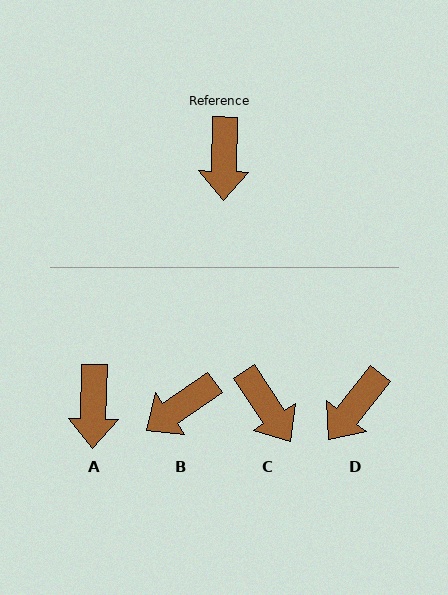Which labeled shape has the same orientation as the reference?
A.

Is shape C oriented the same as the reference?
No, it is off by about 35 degrees.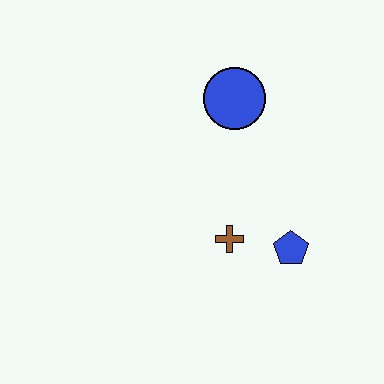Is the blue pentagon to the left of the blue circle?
No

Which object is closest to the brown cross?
The blue pentagon is closest to the brown cross.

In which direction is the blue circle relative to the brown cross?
The blue circle is above the brown cross.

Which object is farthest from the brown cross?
The blue circle is farthest from the brown cross.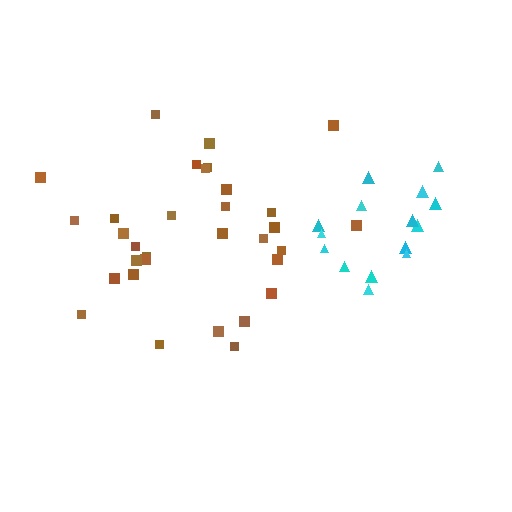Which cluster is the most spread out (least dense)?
Brown.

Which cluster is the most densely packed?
Cyan.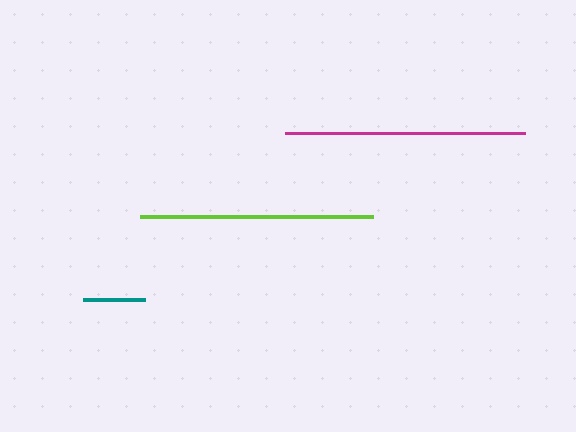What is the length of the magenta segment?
The magenta segment is approximately 241 pixels long.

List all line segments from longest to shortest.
From longest to shortest: magenta, lime, teal.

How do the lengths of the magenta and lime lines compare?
The magenta and lime lines are approximately the same length.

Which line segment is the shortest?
The teal line is the shortest at approximately 62 pixels.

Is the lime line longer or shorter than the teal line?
The lime line is longer than the teal line.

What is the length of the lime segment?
The lime segment is approximately 233 pixels long.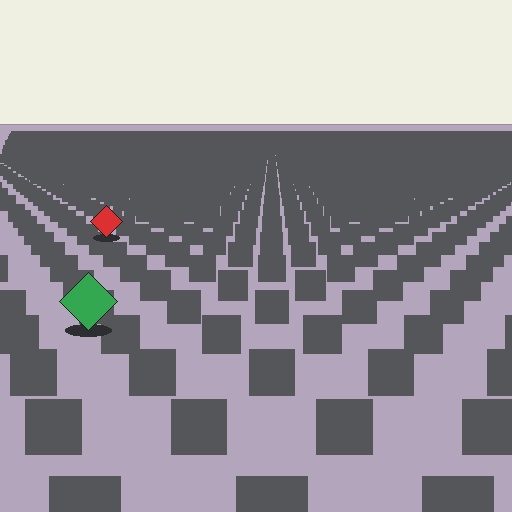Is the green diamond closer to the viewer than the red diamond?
Yes. The green diamond is closer — you can tell from the texture gradient: the ground texture is coarser near it.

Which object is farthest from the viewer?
The red diamond is farthest from the viewer. It appears smaller and the ground texture around it is denser.